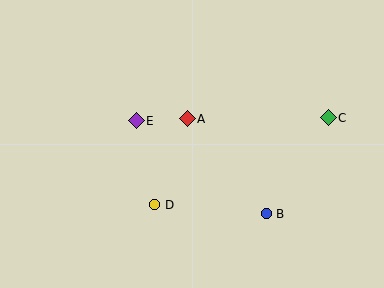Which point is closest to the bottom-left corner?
Point D is closest to the bottom-left corner.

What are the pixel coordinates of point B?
Point B is at (266, 214).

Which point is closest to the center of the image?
Point A at (187, 119) is closest to the center.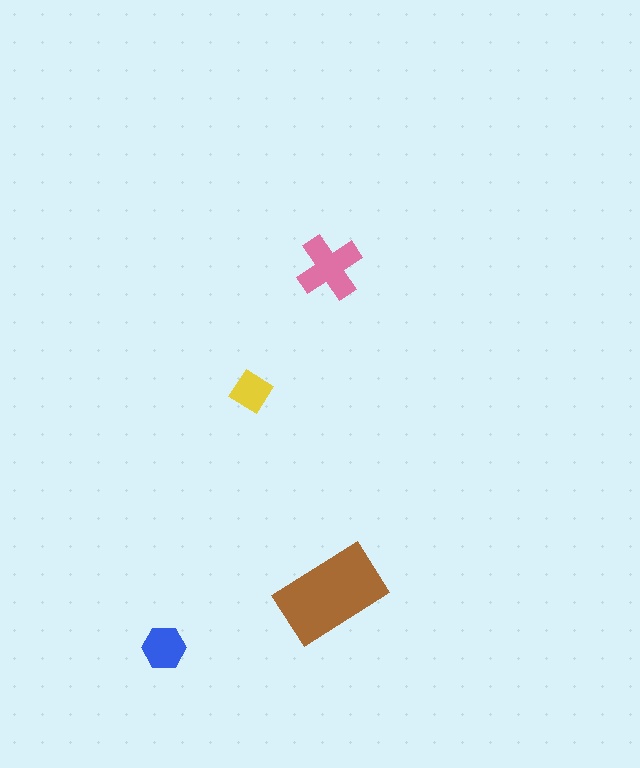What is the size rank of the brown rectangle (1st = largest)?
1st.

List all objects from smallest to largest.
The yellow diamond, the blue hexagon, the pink cross, the brown rectangle.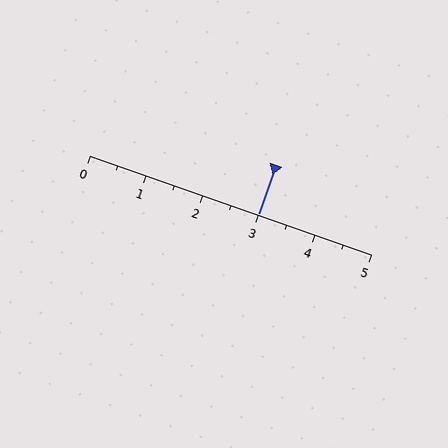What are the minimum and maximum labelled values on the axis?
The axis runs from 0 to 5.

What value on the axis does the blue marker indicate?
The marker indicates approximately 3.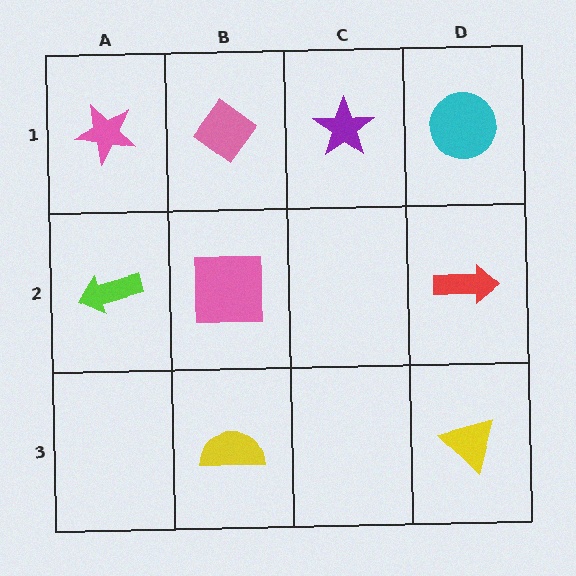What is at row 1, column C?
A purple star.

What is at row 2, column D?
A red arrow.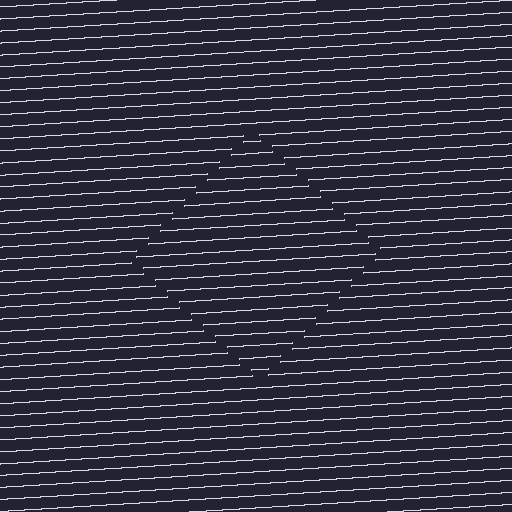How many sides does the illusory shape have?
4 sides — the line-ends trace a square.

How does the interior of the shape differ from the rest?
The interior of the shape contains the same grating, shifted by half a period — the contour is defined by the phase discontinuity where line-ends from the inner and outer gratings abut.